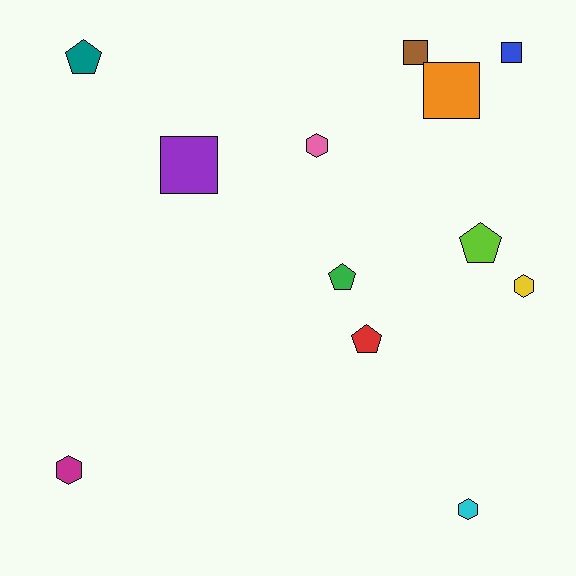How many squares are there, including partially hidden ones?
There are 4 squares.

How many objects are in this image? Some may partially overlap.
There are 12 objects.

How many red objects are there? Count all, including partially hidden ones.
There is 1 red object.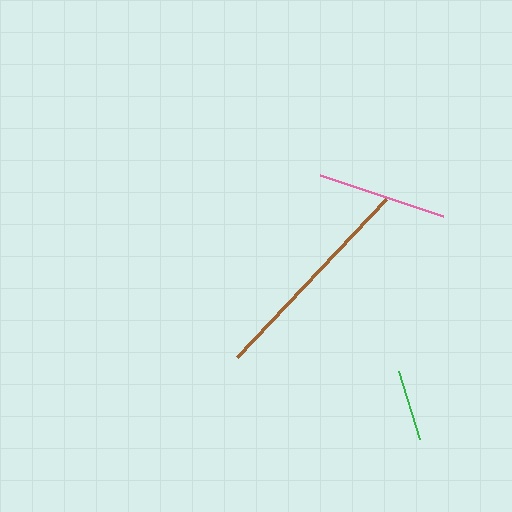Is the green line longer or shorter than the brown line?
The brown line is longer than the green line.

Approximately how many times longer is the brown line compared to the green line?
The brown line is approximately 3.1 times the length of the green line.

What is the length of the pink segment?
The pink segment is approximately 130 pixels long.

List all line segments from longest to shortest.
From longest to shortest: brown, pink, green.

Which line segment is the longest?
The brown line is the longest at approximately 217 pixels.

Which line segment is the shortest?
The green line is the shortest at approximately 71 pixels.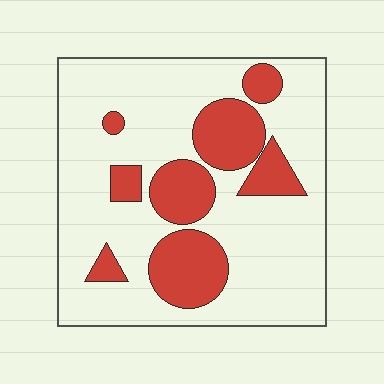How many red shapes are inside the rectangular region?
8.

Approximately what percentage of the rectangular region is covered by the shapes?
Approximately 25%.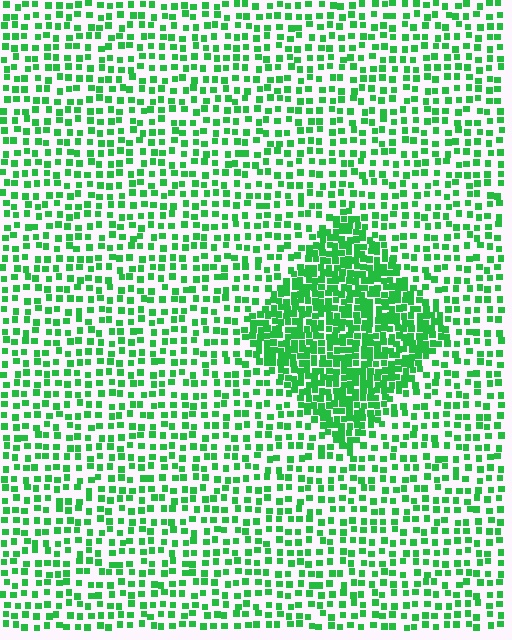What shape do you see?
I see a diamond.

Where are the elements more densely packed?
The elements are more densely packed inside the diamond boundary.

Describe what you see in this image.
The image contains small green elements arranged at two different densities. A diamond-shaped region is visible where the elements are more densely packed than the surrounding area.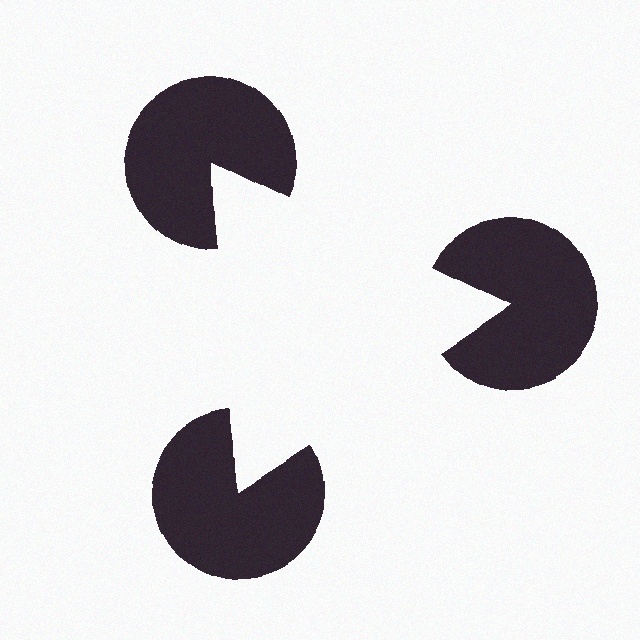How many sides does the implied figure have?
3 sides.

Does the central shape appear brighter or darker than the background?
It typically appears slightly brighter than the background, even though no actual brightness change is drawn.